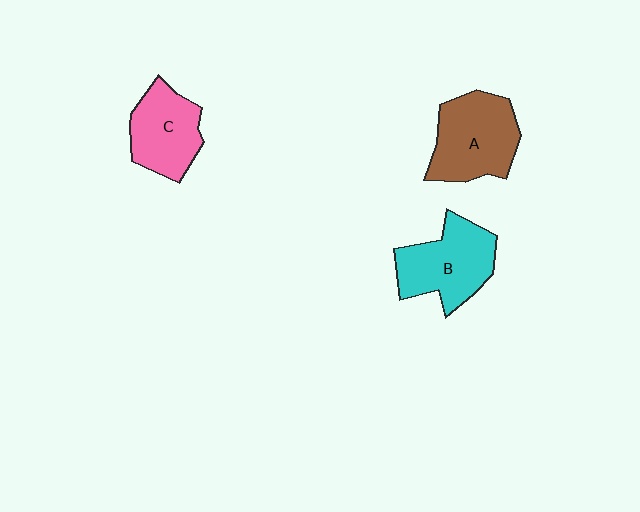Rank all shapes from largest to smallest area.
From largest to smallest: A (brown), B (cyan), C (pink).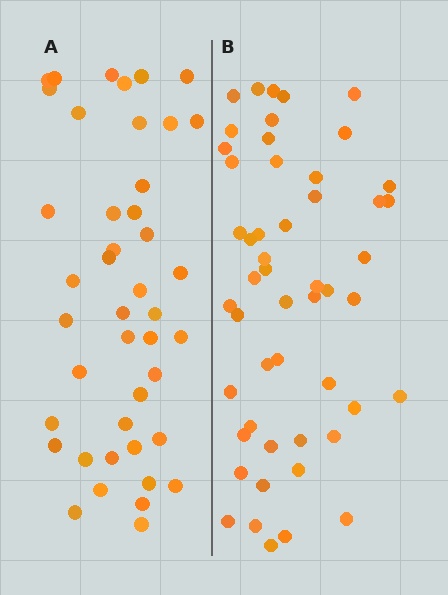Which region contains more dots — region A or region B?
Region B (the right region) has more dots.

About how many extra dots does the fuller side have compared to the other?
Region B has roughly 8 or so more dots than region A.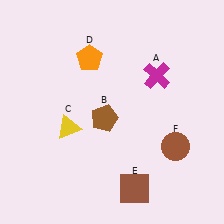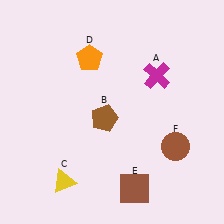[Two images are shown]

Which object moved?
The yellow triangle (C) moved down.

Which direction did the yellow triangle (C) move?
The yellow triangle (C) moved down.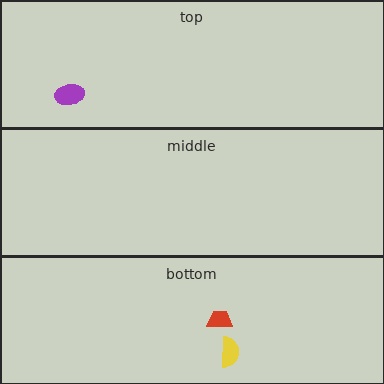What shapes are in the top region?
The purple ellipse.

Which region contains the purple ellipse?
The top region.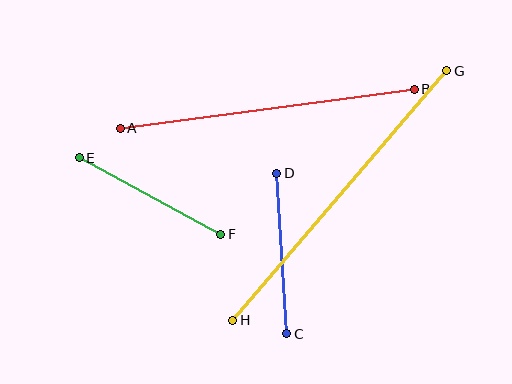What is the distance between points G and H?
The distance is approximately 329 pixels.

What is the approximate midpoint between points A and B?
The midpoint is at approximately (267, 109) pixels.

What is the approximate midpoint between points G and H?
The midpoint is at approximately (340, 195) pixels.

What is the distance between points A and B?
The distance is approximately 296 pixels.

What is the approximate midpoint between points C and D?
The midpoint is at approximately (282, 253) pixels.